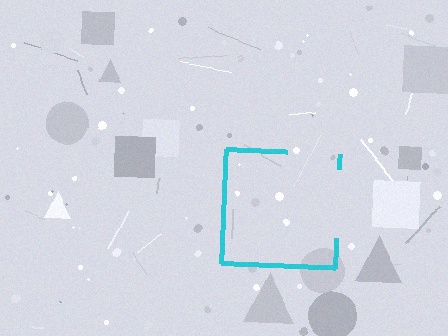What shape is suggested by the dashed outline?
The dashed outline suggests a square.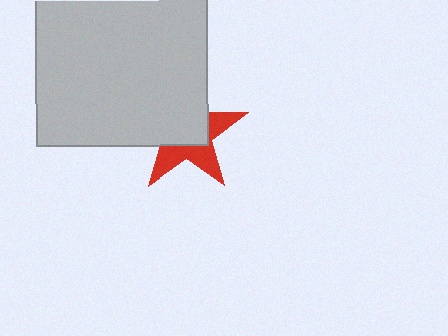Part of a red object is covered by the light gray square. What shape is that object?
It is a star.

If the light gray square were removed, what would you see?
You would see the complete red star.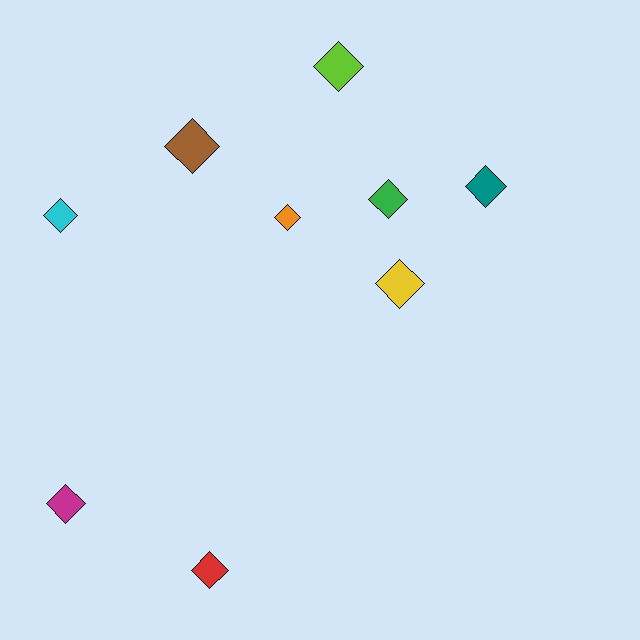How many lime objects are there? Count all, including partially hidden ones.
There is 1 lime object.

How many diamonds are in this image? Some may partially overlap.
There are 9 diamonds.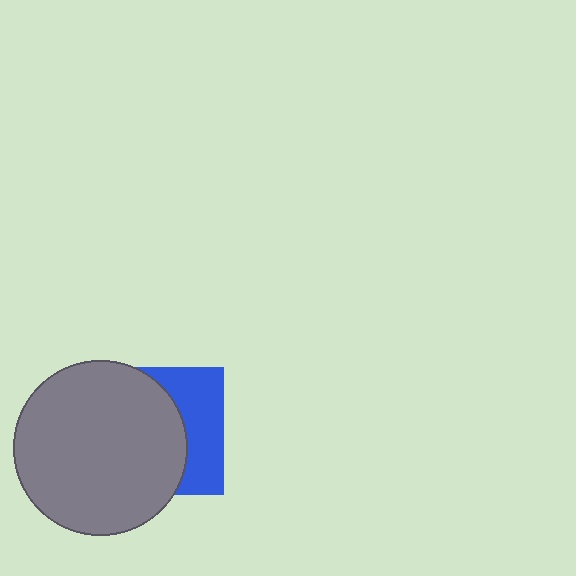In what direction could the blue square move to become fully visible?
The blue square could move right. That would shift it out from behind the gray circle entirely.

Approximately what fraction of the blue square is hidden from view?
Roughly 64% of the blue square is hidden behind the gray circle.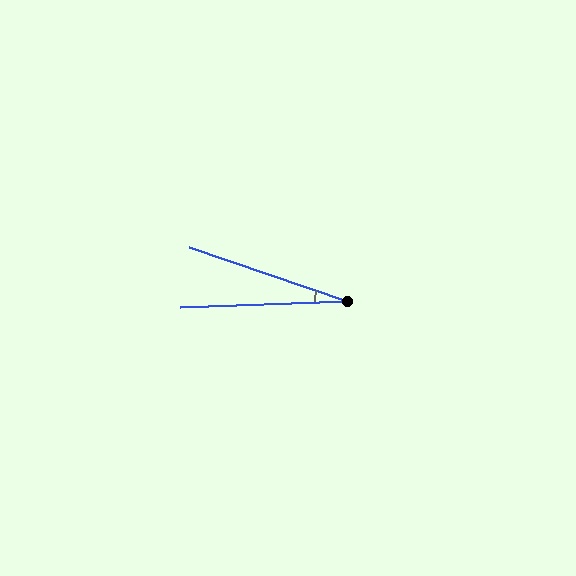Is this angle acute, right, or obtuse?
It is acute.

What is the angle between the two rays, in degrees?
Approximately 21 degrees.